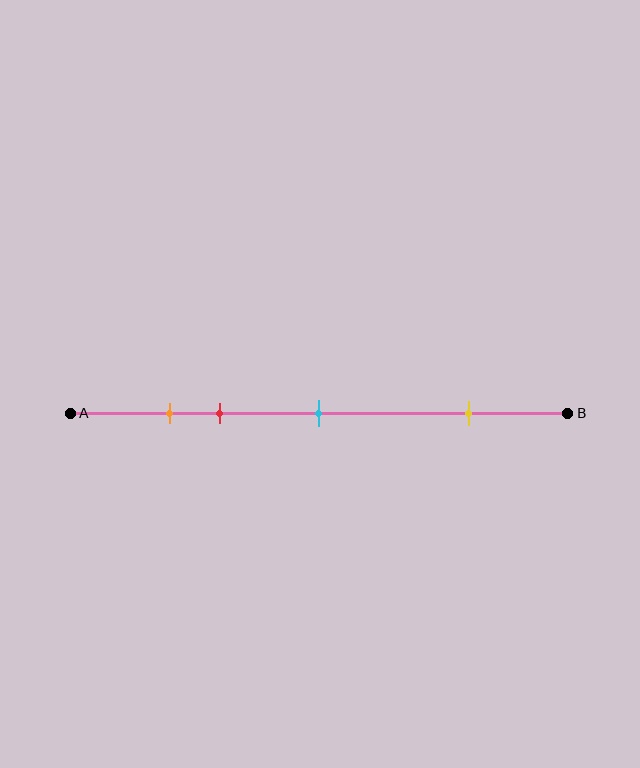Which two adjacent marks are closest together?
The orange and red marks are the closest adjacent pair.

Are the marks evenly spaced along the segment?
No, the marks are not evenly spaced.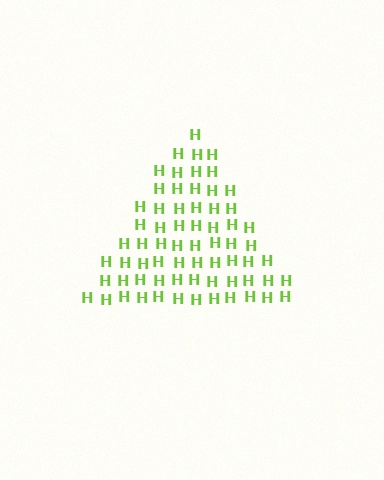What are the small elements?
The small elements are letter H's.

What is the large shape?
The large shape is a triangle.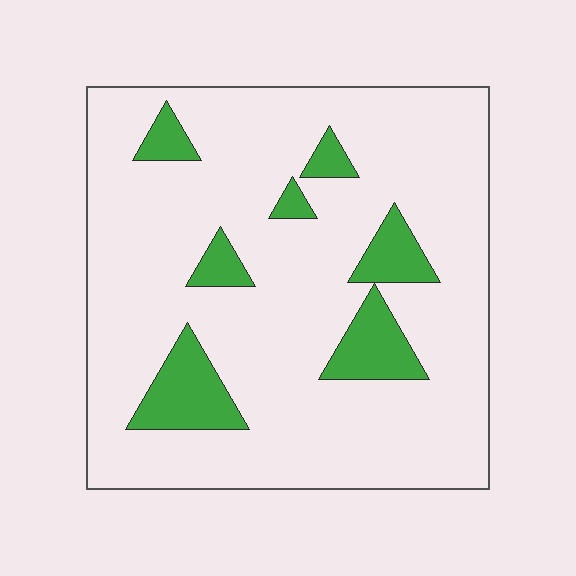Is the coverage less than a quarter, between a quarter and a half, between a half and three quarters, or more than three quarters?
Less than a quarter.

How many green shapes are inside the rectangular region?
7.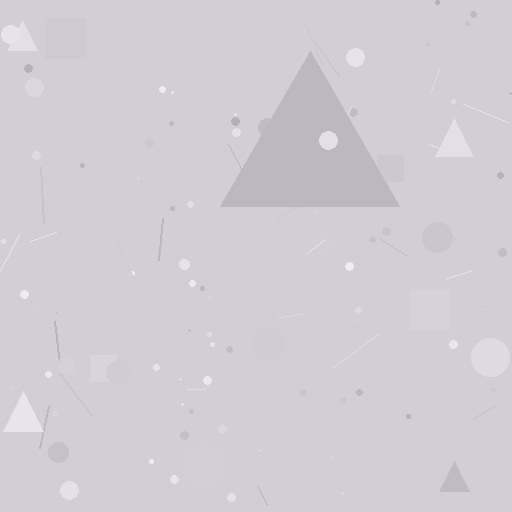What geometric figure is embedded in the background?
A triangle is embedded in the background.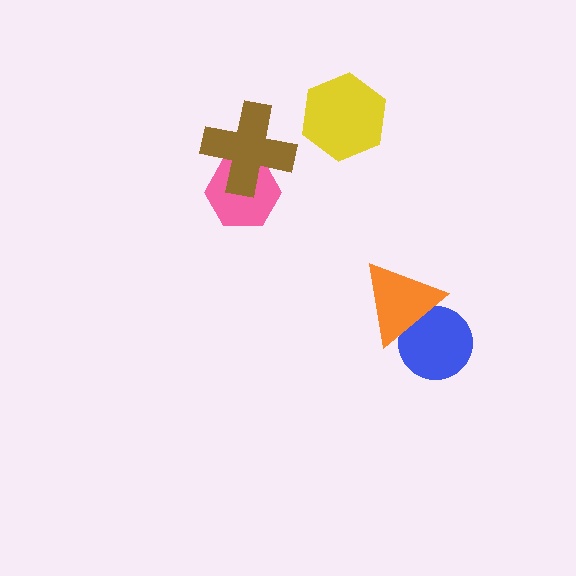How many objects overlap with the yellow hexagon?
0 objects overlap with the yellow hexagon.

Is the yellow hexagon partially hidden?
No, no other shape covers it.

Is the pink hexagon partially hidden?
Yes, it is partially covered by another shape.